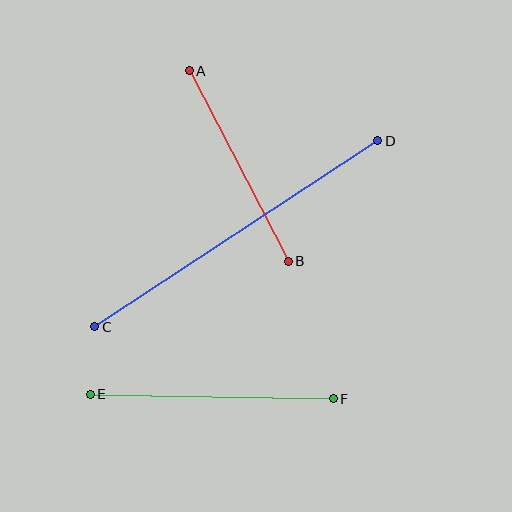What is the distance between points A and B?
The distance is approximately 215 pixels.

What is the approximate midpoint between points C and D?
The midpoint is at approximately (236, 234) pixels.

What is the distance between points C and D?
The distance is approximately 339 pixels.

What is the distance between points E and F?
The distance is approximately 243 pixels.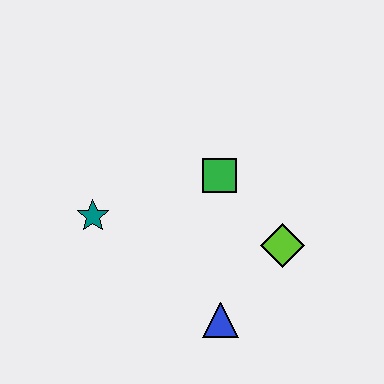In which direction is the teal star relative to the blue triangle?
The teal star is to the left of the blue triangle.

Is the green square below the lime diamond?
No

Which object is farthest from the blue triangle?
The teal star is farthest from the blue triangle.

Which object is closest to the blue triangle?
The lime diamond is closest to the blue triangle.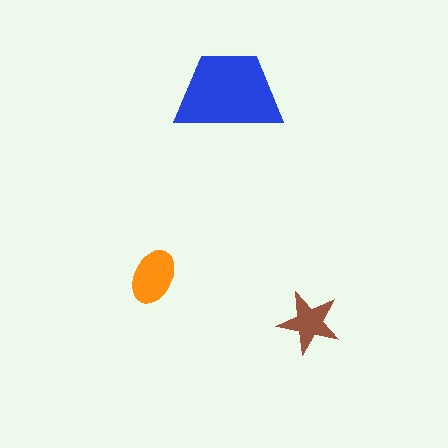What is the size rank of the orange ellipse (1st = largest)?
2nd.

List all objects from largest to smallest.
The blue trapezoid, the orange ellipse, the brown star.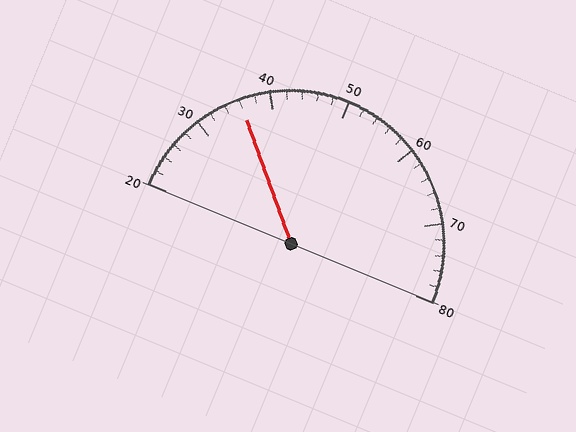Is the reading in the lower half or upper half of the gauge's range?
The reading is in the lower half of the range (20 to 80).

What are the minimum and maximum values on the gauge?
The gauge ranges from 20 to 80.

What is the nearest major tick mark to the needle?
The nearest major tick mark is 40.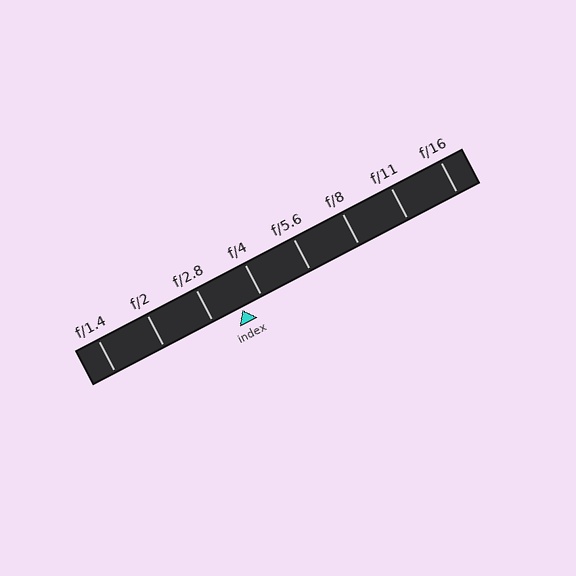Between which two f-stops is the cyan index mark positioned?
The index mark is between f/2.8 and f/4.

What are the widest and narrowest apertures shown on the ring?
The widest aperture shown is f/1.4 and the narrowest is f/16.